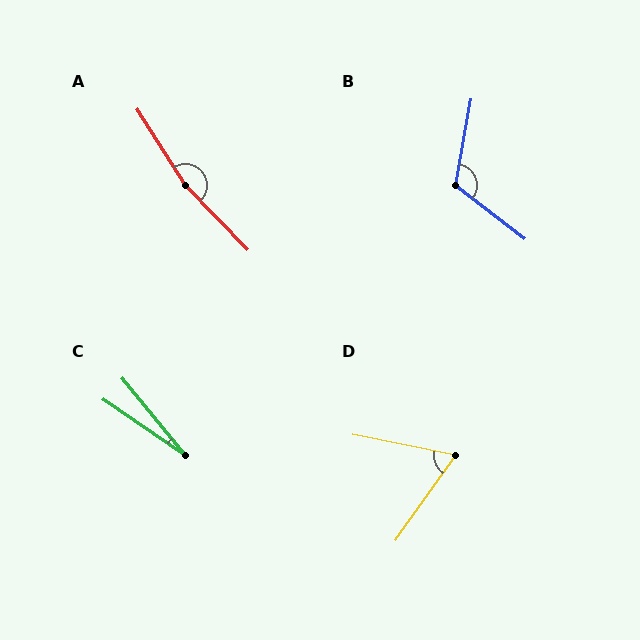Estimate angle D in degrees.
Approximately 66 degrees.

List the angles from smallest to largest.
C (16°), D (66°), B (117°), A (168°).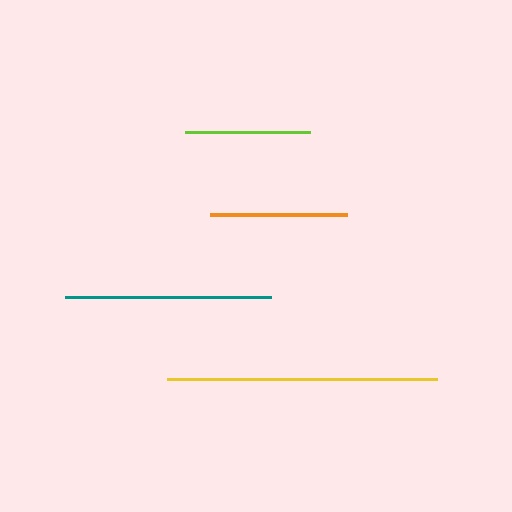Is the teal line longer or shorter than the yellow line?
The yellow line is longer than the teal line.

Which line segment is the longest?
The yellow line is the longest at approximately 270 pixels.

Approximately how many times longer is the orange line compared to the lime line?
The orange line is approximately 1.1 times the length of the lime line.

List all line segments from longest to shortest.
From longest to shortest: yellow, teal, orange, lime.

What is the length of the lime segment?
The lime segment is approximately 125 pixels long.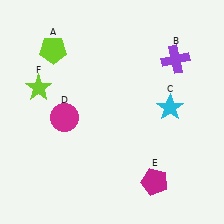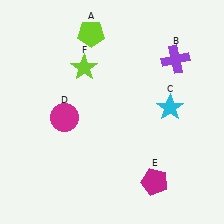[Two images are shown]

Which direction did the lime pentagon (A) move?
The lime pentagon (A) moved right.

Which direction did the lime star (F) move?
The lime star (F) moved right.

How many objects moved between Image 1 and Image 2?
2 objects moved between the two images.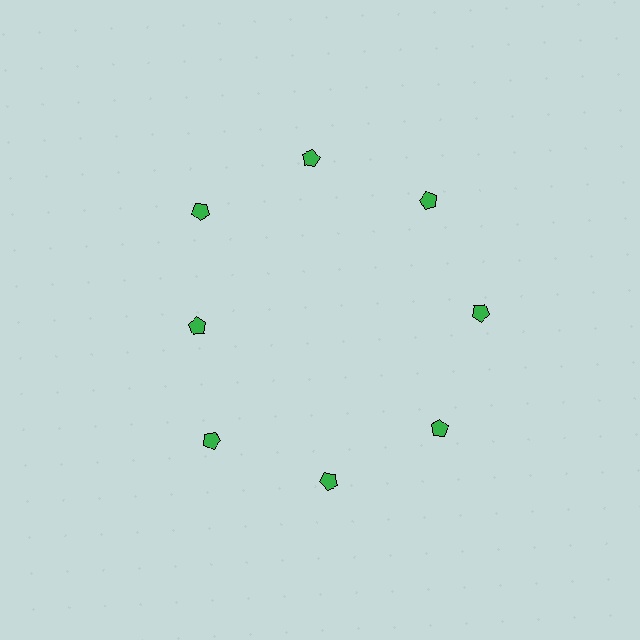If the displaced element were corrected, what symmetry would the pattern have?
It would have 8-fold rotational symmetry — the pattern would map onto itself every 45 degrees.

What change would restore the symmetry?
The symmetry would be restored by moving it outward, back onto the ring so that all 8 pentagons sit at equal angles and equal distance from the center.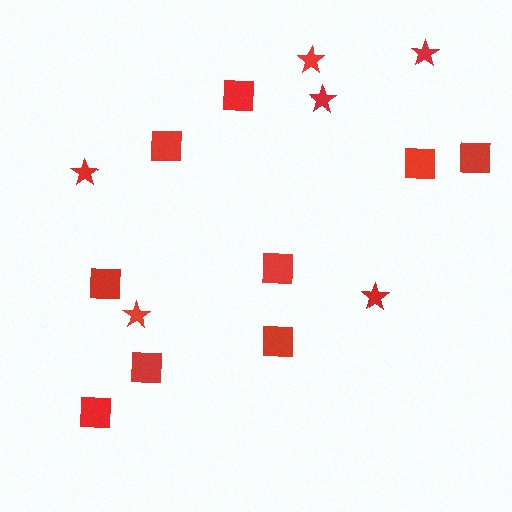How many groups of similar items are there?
There are 2 groups: one group of squares (9) and one group of stars (6).